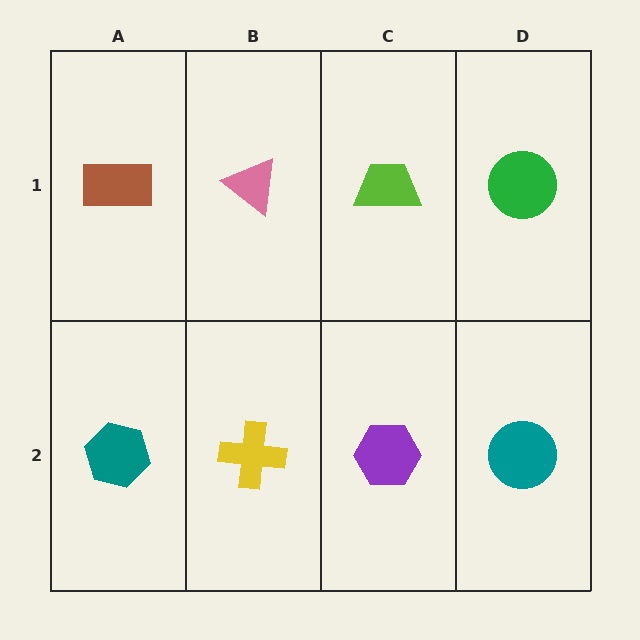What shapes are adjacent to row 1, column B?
A yellow cross (row 2, column B), a brown rectangle (row 1, column A), a lime trapezoid (row 1, column C).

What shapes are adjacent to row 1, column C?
A purple hexagon (row 2, column C), a pink triangle (row 1, column B), a green circle (row 1, column D).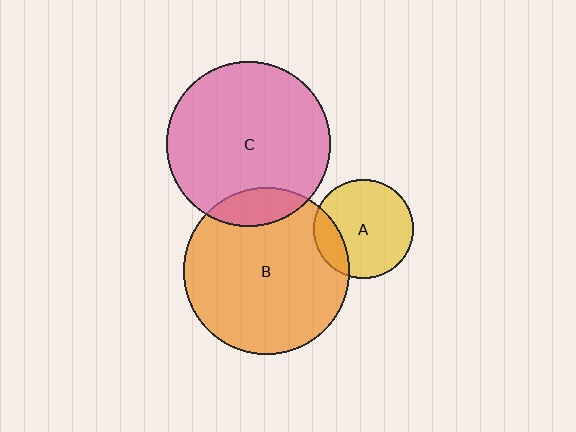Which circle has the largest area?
Circle B (orange).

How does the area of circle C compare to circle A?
Approximately 2.7 times.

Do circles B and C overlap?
Yes.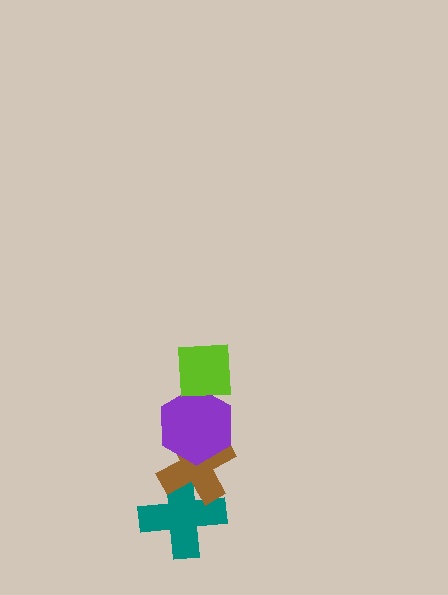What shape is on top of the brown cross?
The purple hexagon is on top of the brown cross.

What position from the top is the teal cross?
The teal cross is 4th from the top.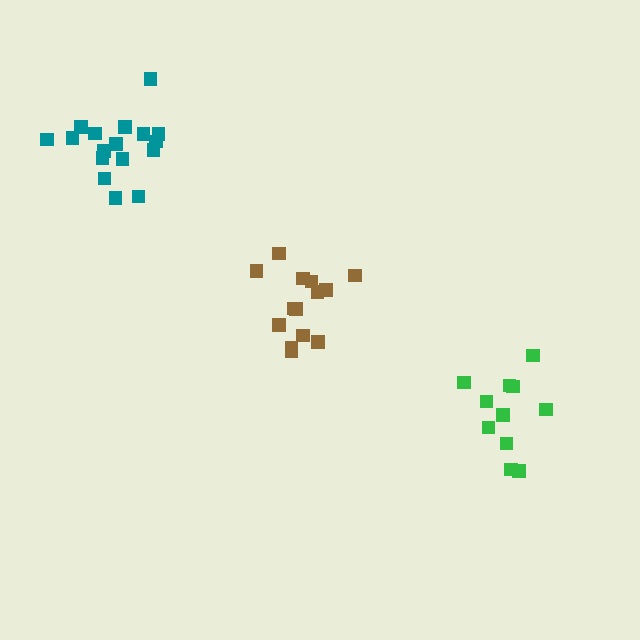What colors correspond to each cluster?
The clusters are colored: brown, green, teal.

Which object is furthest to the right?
The green cluster is rightmost.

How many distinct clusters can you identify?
There are 3 distinct clusters.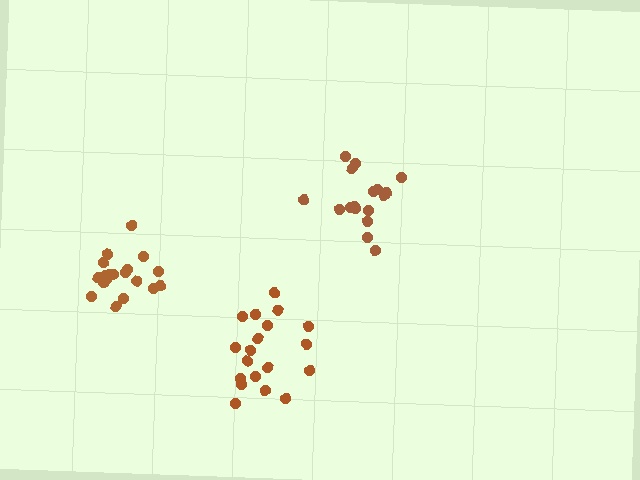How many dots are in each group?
Group 1: 19 dots, Group 2: 17 dots, Group 3: 19 dots (55 total).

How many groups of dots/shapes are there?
There are 3 groups.